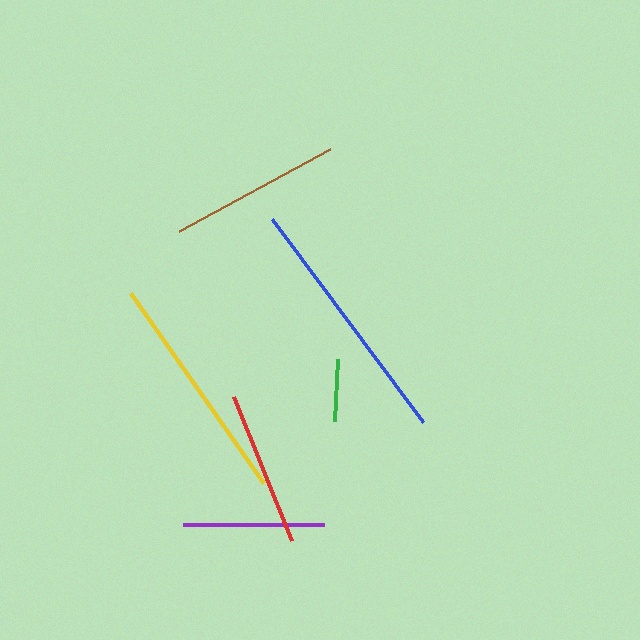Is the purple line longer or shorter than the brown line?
The brown line is longer than the purple line.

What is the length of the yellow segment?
The yellow segment is approximately 232 pixels long.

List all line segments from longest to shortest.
From longest to shortest: blue, yellow, brown, red, purple, green.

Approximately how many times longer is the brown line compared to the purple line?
The brown line is approximately 1.2 times the length of the purple line.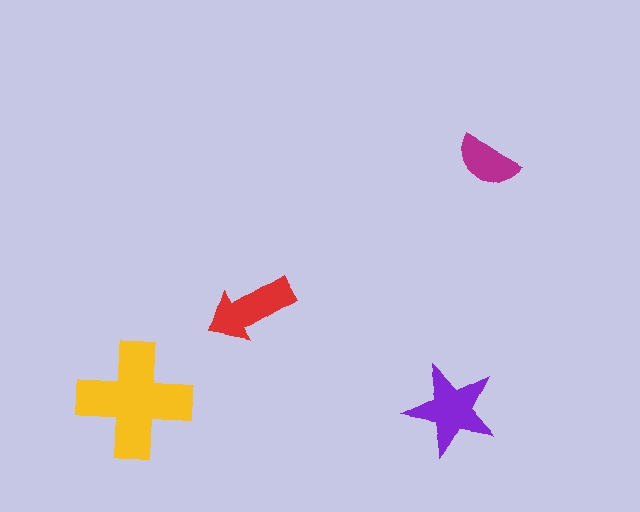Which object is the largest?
The yellow cross.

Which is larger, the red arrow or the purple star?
The purple star.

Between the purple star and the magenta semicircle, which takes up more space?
The purple star.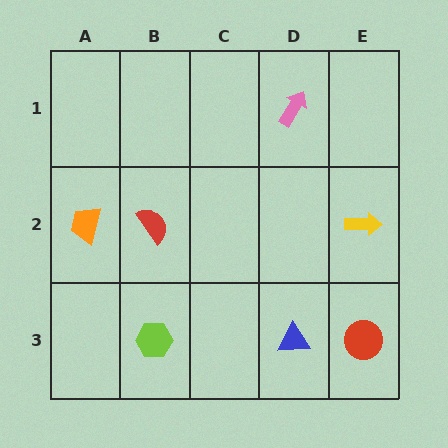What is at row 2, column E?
A yellow arrow.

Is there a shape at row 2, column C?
No, that cell is empty.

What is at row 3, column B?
A lime hexagon.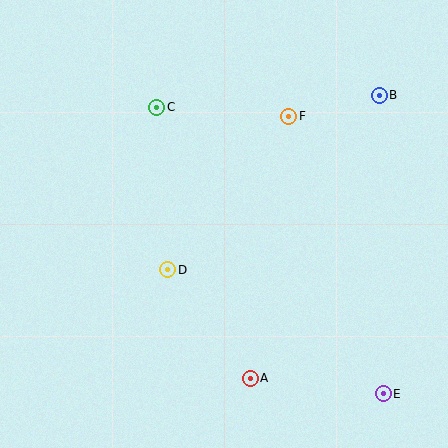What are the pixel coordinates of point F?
Point F is at (289, 116).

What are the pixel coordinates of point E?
Point E is at (383, 394).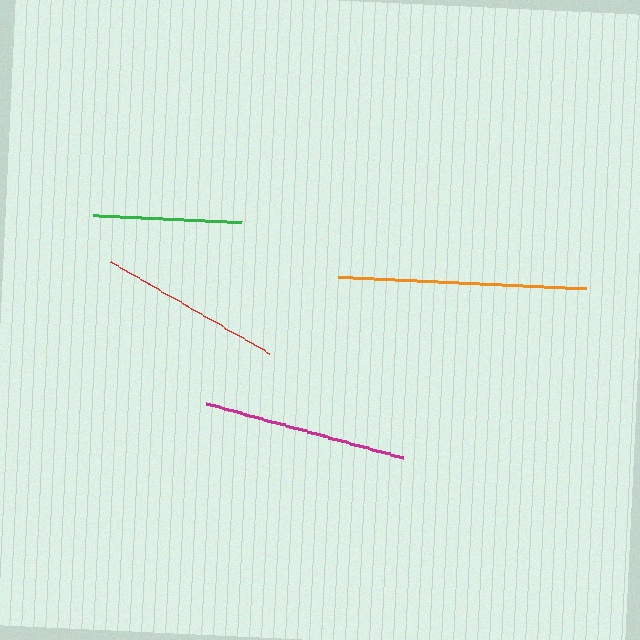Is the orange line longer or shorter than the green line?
The orange line is longer than the green line.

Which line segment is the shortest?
The green line is the shortest at approximately 149 pixels.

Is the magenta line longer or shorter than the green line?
The magenta line is longer than the green line.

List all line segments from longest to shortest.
From longest to shortest: orange, magenta, red, green.